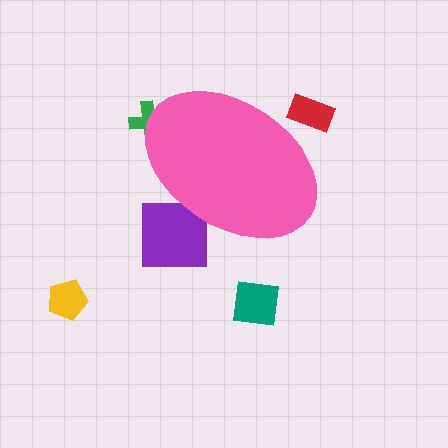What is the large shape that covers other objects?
A pink ellipse.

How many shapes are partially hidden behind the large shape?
3 shapes are partially hidden.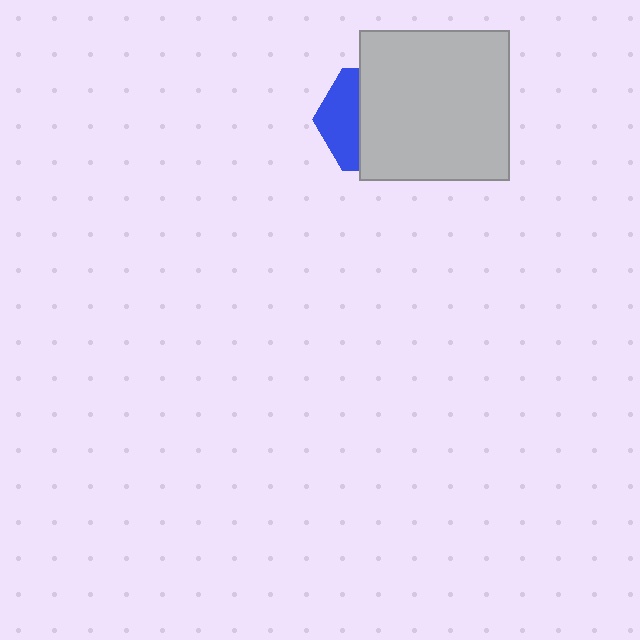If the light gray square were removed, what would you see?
You would see the complete blue hexagon.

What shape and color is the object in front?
The object in front is a light gray square.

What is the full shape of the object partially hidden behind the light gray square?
The partially hidden object is a blue hexagon.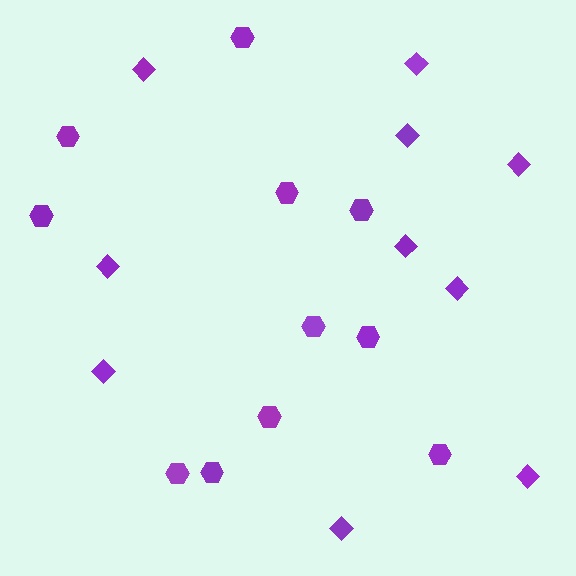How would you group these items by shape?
There are 2 groups: one group of diamonds (10) and one group of hexagons (11).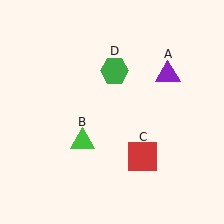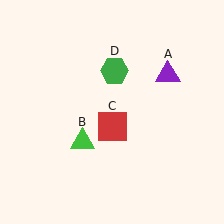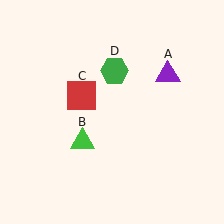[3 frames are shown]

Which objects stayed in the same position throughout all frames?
Purple triangle (object A) and green triangle (object B) and green hexagon (object D) remained stationary.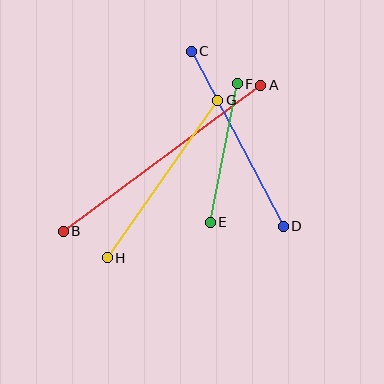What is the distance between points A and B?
The distance is approximately 246 pixels.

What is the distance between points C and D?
The distance is approximately 198 pixels.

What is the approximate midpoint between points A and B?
The midpoint is at approximately (162, 158) pixels.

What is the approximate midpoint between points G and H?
The midpoint is at approximately (162, 179) pixels.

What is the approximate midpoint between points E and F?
The midpoint is at approximately (224, 153) pixels.